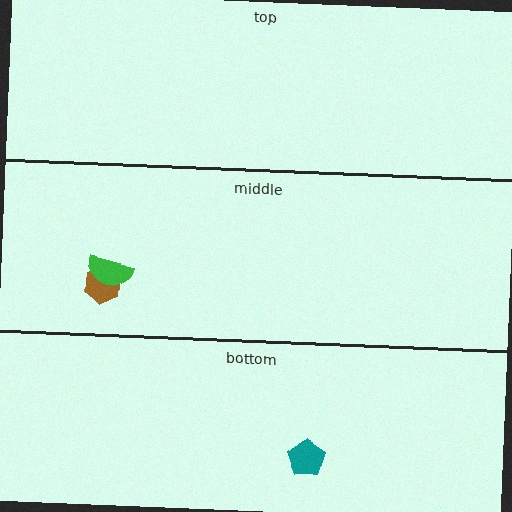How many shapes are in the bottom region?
1.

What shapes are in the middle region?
The brown hexagon, the green semicircle.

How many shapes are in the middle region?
2.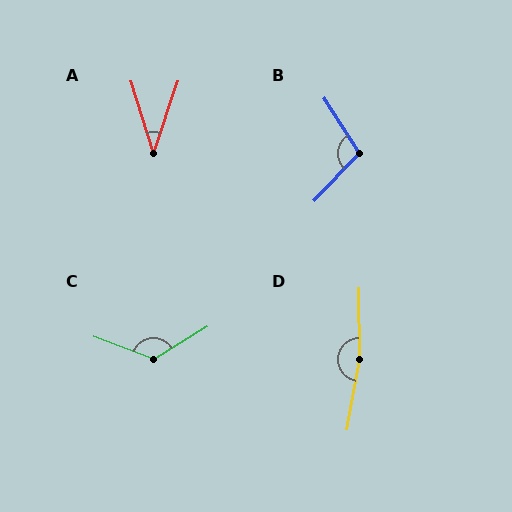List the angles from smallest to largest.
A (35°), B (104°), C (128°), D (169°).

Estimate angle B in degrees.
Approximately 104 degrees.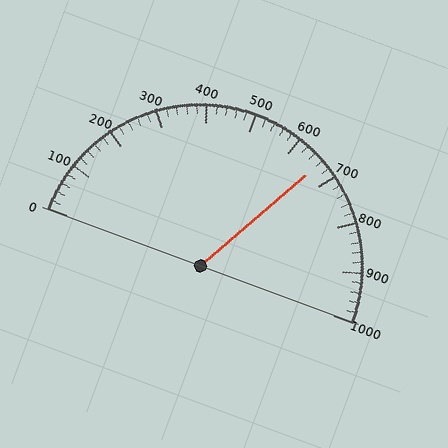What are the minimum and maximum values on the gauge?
The gauge ranges from 0 to 1000.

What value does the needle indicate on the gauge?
The needle indicates approximately 660.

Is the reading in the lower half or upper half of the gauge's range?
The reading is in the upper half of the range (0 to 1000).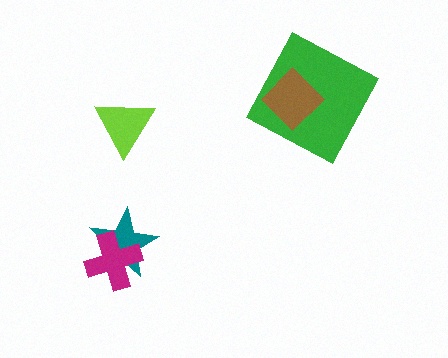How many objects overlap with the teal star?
1 object overlaps with the teal star.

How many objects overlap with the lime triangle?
0 objects overlap with the lime triangle.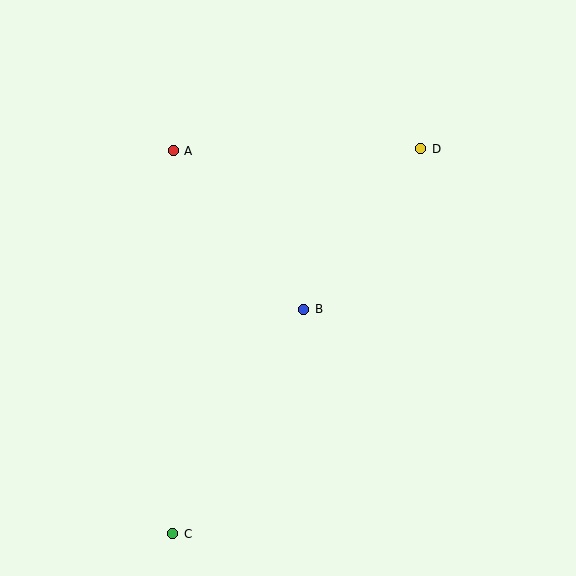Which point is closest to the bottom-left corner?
Point C is closest to the bottom-left corner.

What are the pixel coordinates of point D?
Point D is at (421, 149).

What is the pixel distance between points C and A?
The distance between C and A is 383 pixels.